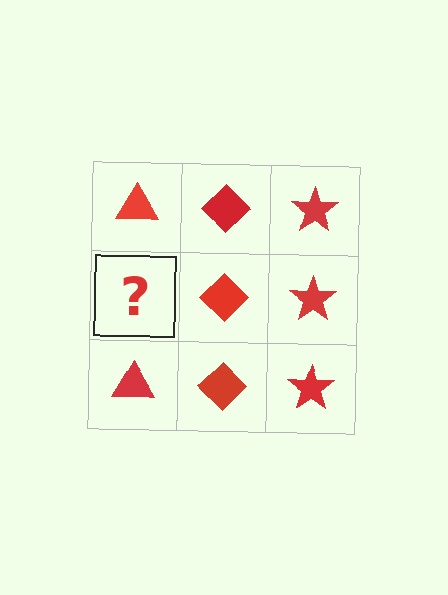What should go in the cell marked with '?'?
The missing cell should contain a red triangle.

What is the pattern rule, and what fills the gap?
The rule is that each column has a consistent shape. The gap should be filled with a red triangle.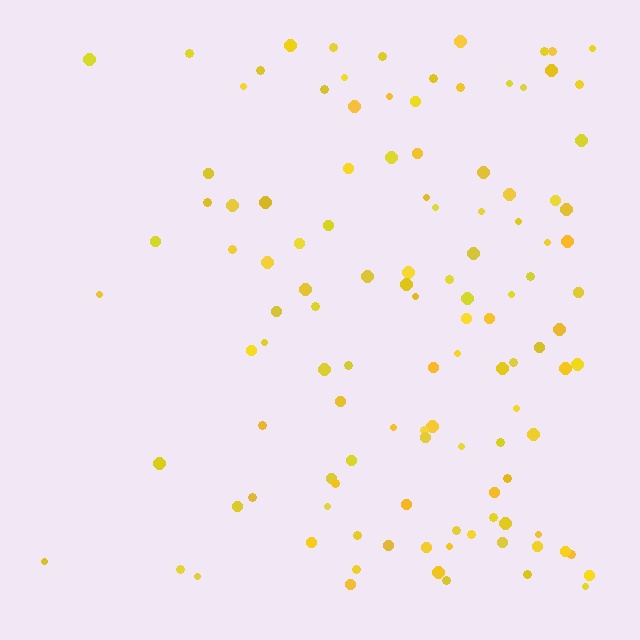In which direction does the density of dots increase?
From left to right, with the right side densest.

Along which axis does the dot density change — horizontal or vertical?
Horizontal.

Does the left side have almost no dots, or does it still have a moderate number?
Still a moderate number, just noticeably fewer than the right.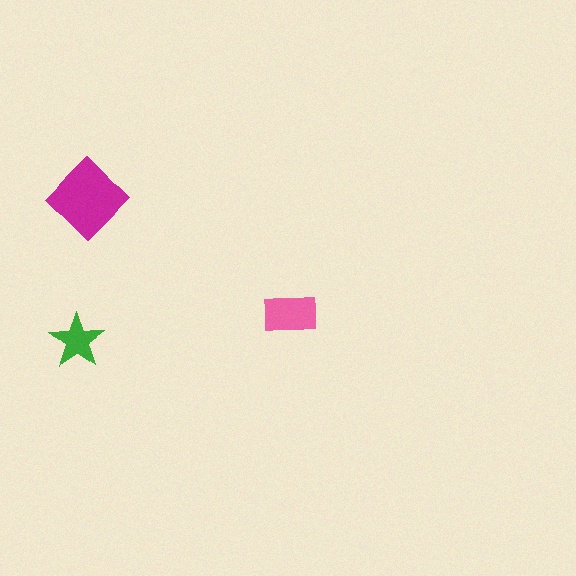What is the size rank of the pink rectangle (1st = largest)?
2nd.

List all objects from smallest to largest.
The green star, the pink rectangle, the magenta diamond.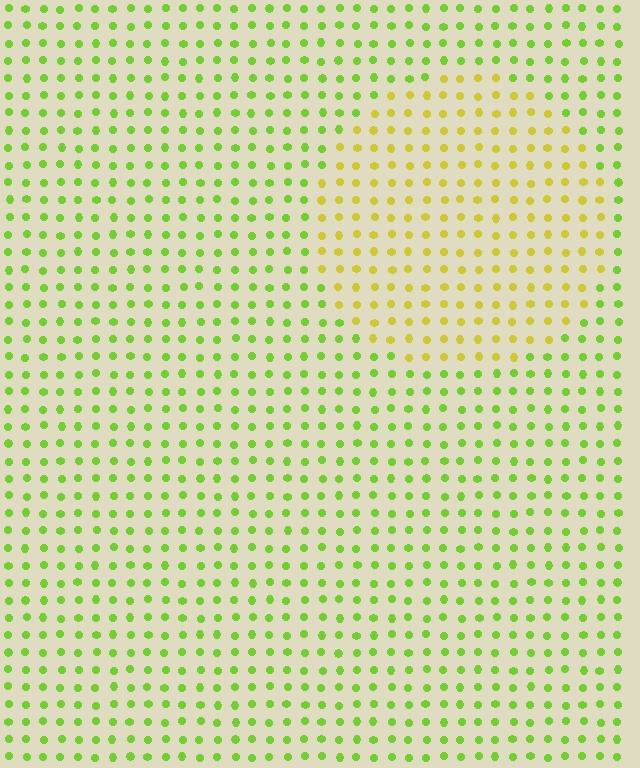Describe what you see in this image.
The image is filled with small lime elements in a uniform arrangement. A circle-shaped region is visible where the elements are tinted to a slightly different hue, forming a subtle color boundary.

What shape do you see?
I see a circle.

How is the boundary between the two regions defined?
The boundary is defined purely by a slight shift in hue (about 39 degrees). Spacing, size, and orientation are identical on both sides.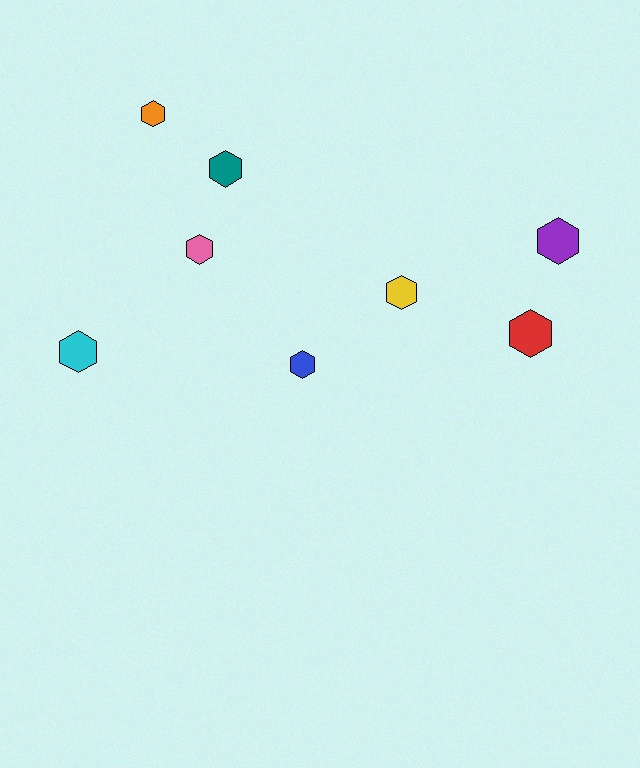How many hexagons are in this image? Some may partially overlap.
There are 8 hexagons.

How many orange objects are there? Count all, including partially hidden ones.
There is 1 orange object.